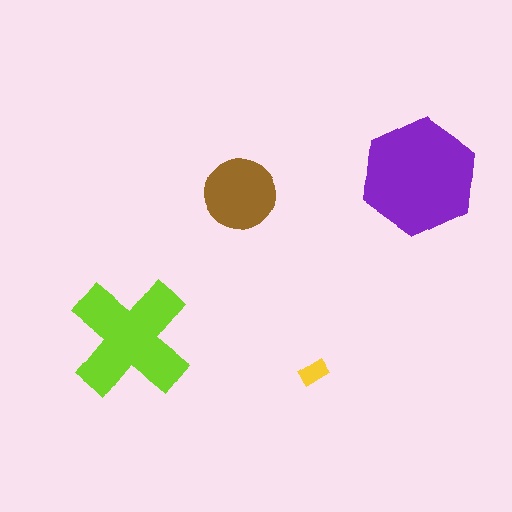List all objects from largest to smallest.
The purple hexagon, the lime cross, the brown circle, the yellow rectangle.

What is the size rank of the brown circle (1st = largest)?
3rd.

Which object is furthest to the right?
The purple hexagon is rightmost.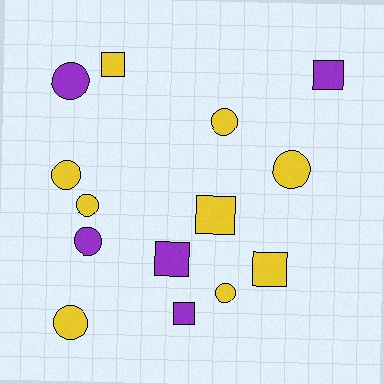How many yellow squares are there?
There are 3 yellow squares.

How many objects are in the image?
There are 14 objects.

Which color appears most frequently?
Yellow, with 9 objects.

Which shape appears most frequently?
Circle, with 8 objects.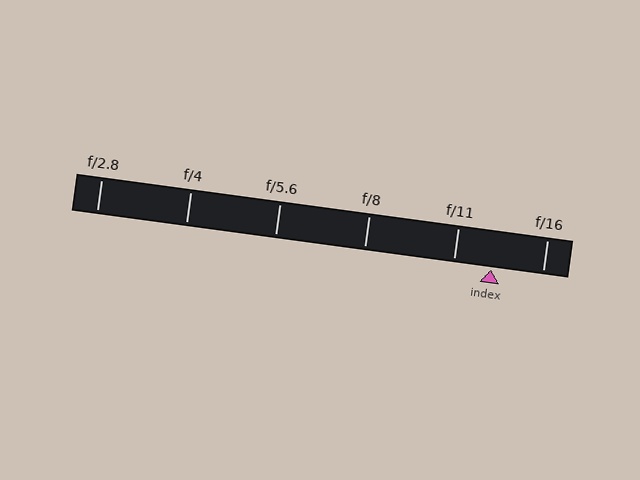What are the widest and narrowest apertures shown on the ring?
The widest aperture shown is f/2.8 and the narrowest is f/16.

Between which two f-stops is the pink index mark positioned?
The index mark is between f/11 and f/16.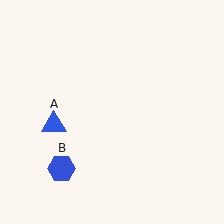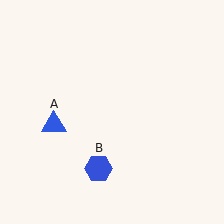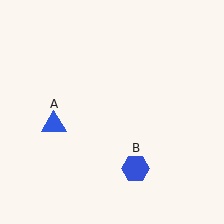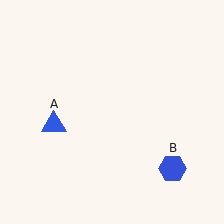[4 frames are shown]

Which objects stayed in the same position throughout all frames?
Blue triangle (object A) remained stationary.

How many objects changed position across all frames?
1 object changed position: blue hexagon (object B).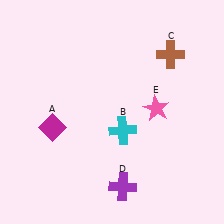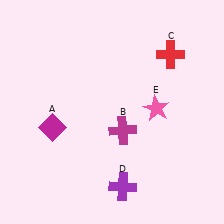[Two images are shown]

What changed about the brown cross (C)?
In Image 1, C is brown. In Image 2, it changed to red.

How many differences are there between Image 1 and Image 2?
There are 2 differences between the two images.